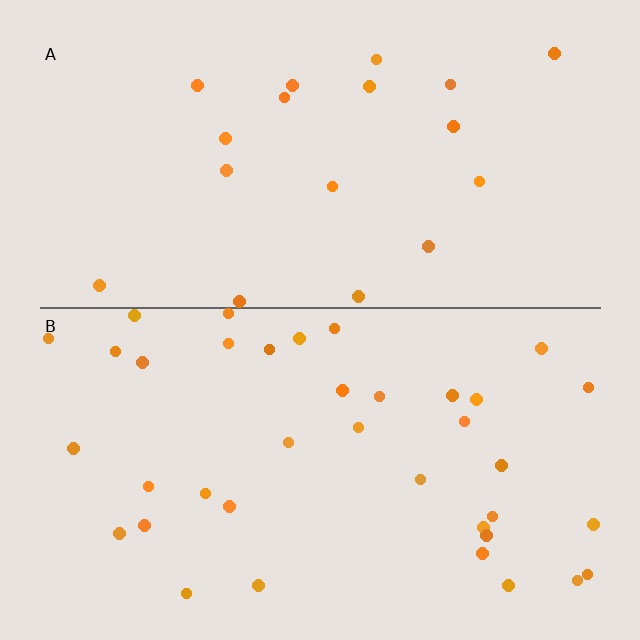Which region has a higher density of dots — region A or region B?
B (the bottom).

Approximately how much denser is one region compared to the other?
Approximately 2.1× — region B over region A.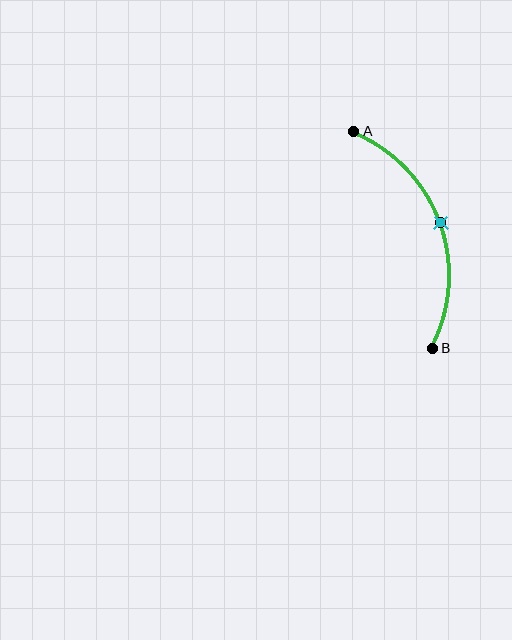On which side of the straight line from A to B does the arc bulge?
The arc bulges to the right of the straight line connecting A and B.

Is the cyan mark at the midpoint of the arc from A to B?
Yes. The cyan mark lies on the arc at equal arc-length from both A and B — it is the arc midpoint.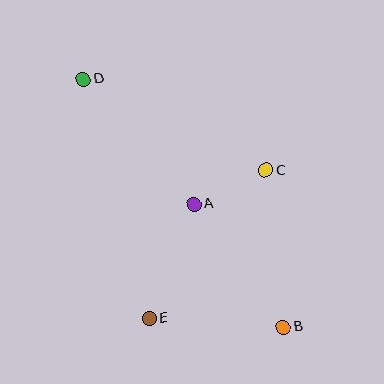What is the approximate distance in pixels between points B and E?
The distance between B and E is approximately 134 pixels.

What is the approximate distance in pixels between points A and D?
The distance between A and D is approximately 167 pixels.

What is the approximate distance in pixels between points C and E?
The distance between C and E is approximately 188 pixels.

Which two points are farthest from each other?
Points B and D are farthest from each other.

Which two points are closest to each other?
Points A and C are closest to each other.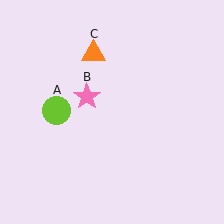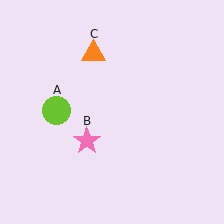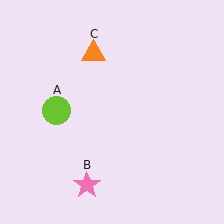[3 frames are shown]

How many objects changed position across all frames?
1 object changed position: pink star (object B).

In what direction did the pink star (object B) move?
The pink star (object B) moved down.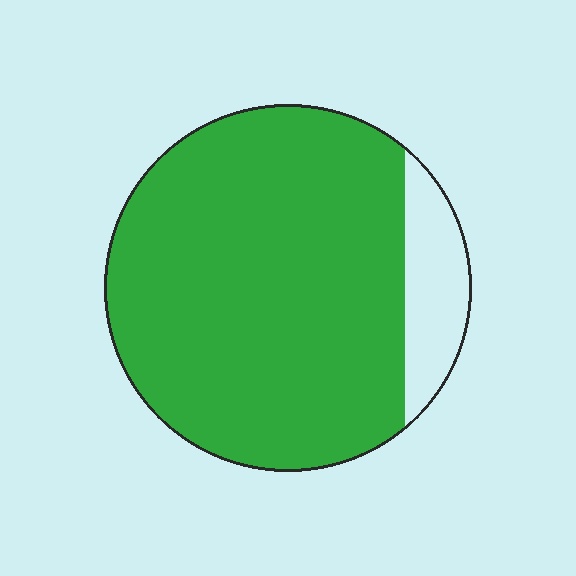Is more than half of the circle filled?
Yes.